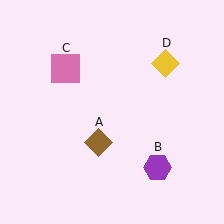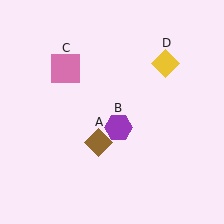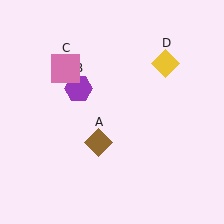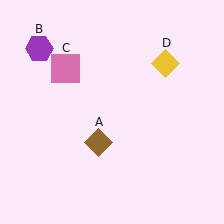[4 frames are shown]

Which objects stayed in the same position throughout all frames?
Brown diamond (object A) and pink square (object C) and yellow diamond (object D) remained stationary.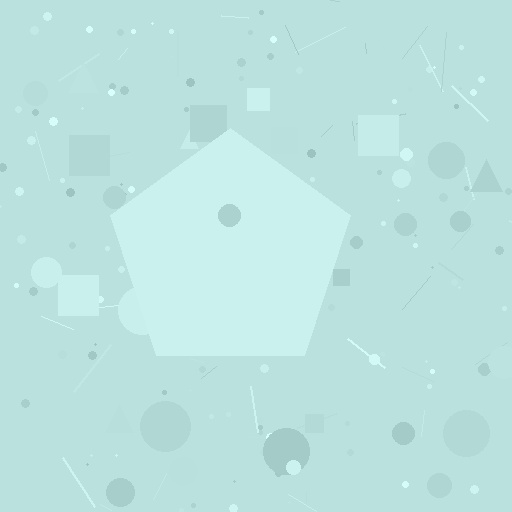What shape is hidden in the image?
A pentagon is hidden in the image.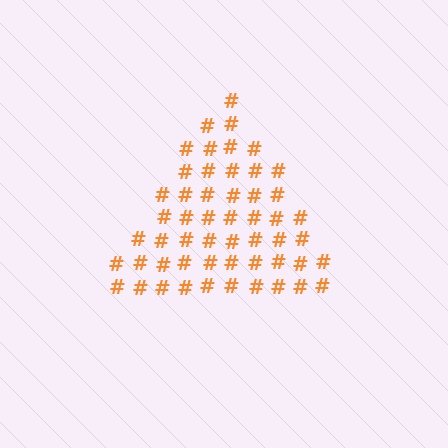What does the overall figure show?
The overall figure shows a triangle.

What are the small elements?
The small elements are hash symbols.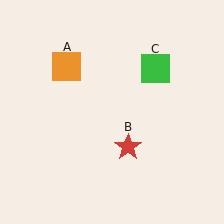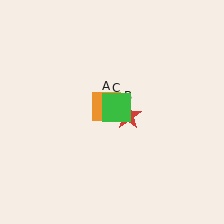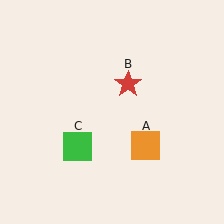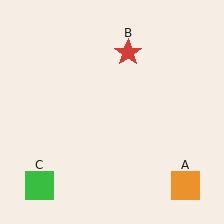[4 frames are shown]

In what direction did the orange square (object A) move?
The orange square (object A) moved down and to the right.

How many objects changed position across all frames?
3 objects changed position: orange square (object A), red star (object B), green square (object C).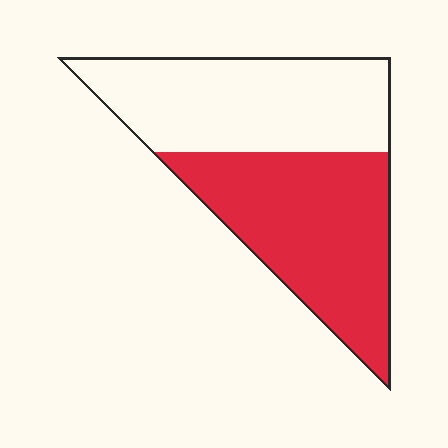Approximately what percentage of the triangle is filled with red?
Approximately 50%.